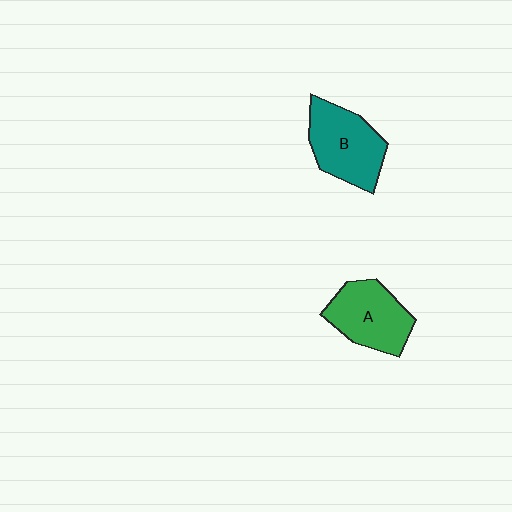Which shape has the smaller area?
Shape A (green).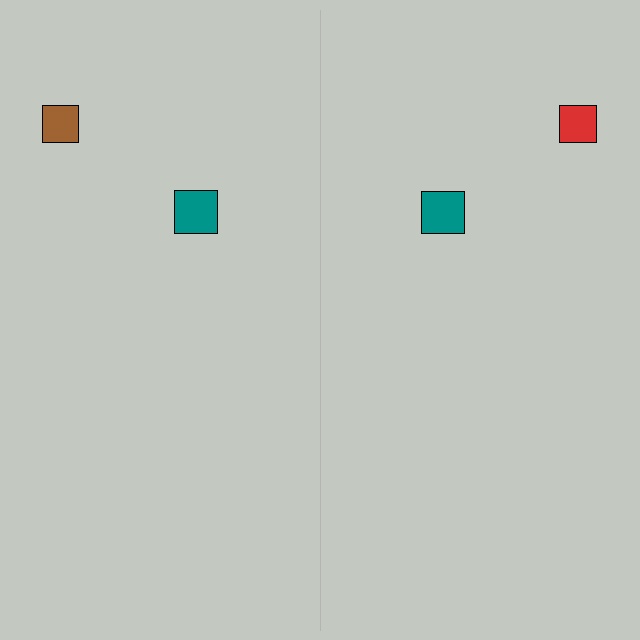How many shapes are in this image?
There are 4 shapes in this image.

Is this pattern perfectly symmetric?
No, the pattern is not perfectly symmetric. The red square on the right side breaks the symmetry — its mirror counterpart is brown.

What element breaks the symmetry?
The red square on the right side breaks the symmetry — its mirror counterpart is brown.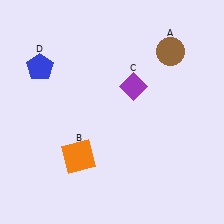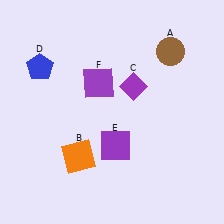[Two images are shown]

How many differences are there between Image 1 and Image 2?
There are 2 differences between the two images.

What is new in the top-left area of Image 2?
A purple square (F) was added in the top-left area of Image 2.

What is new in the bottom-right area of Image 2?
A purple square (E) was added in the bottom-right area of Image 2.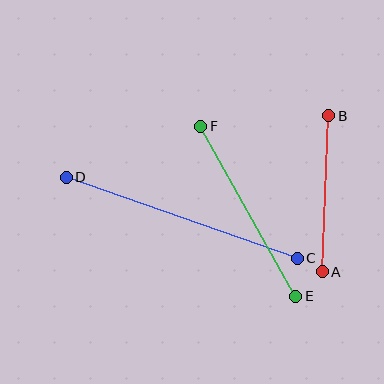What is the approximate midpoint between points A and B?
The midpoint is at approximately (325, 194) pixels.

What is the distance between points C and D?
The distance is approximately 245 pixels.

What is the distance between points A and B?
The distance is approximately 156 pixels.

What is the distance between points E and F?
The distance is approximately 195 pixels.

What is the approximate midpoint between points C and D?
The midpoint is at approximately (182, 218) pixels.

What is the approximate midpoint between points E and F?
The midpoint is at approximately (248, 211) pixels.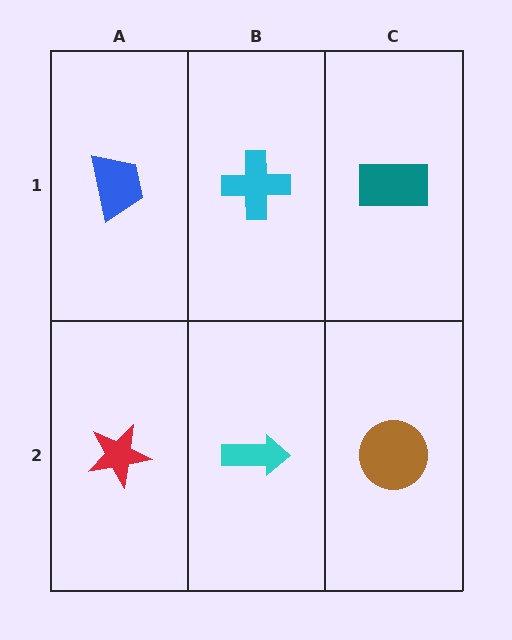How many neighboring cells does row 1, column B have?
3.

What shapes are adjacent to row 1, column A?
A red star (row 2, column A), a cyan cross (row 1, column B).